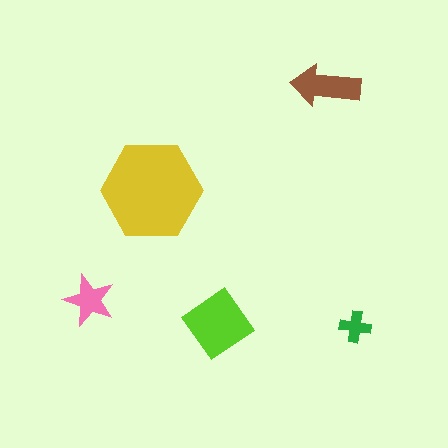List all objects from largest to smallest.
The yellow hexagon, the lime diamond, the brown arrow, the pink star, the green cross.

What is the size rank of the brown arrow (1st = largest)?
3rd.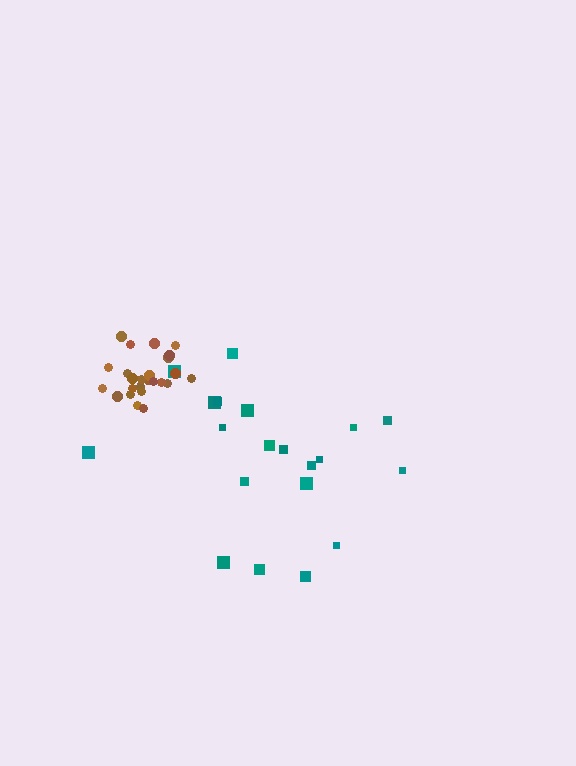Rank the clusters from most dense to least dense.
brown, teal.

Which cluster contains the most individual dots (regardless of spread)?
Brown (26).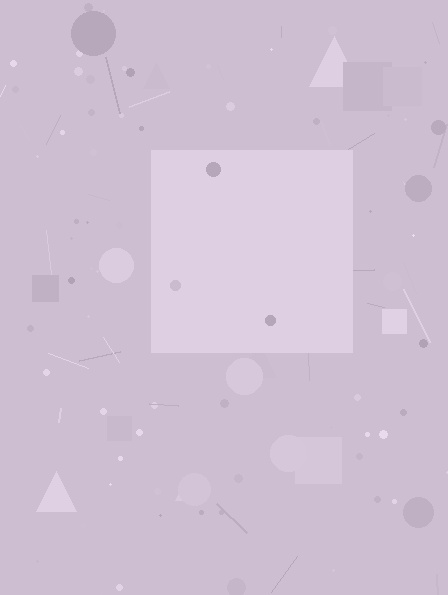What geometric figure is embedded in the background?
A square is embedded in the background.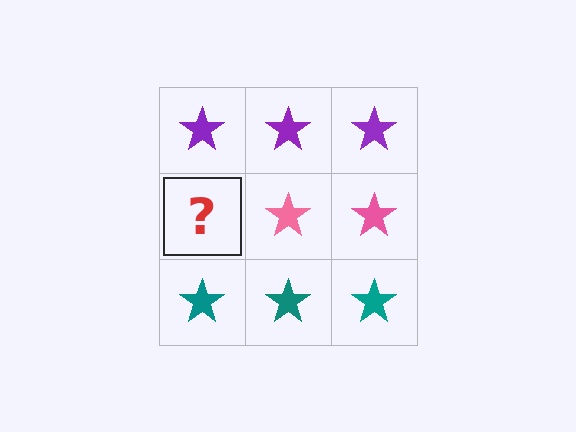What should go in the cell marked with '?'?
The missing cell should contain a pink star.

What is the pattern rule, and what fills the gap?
The rule is that each row has a consistent color. The gap should be filled with a pink star.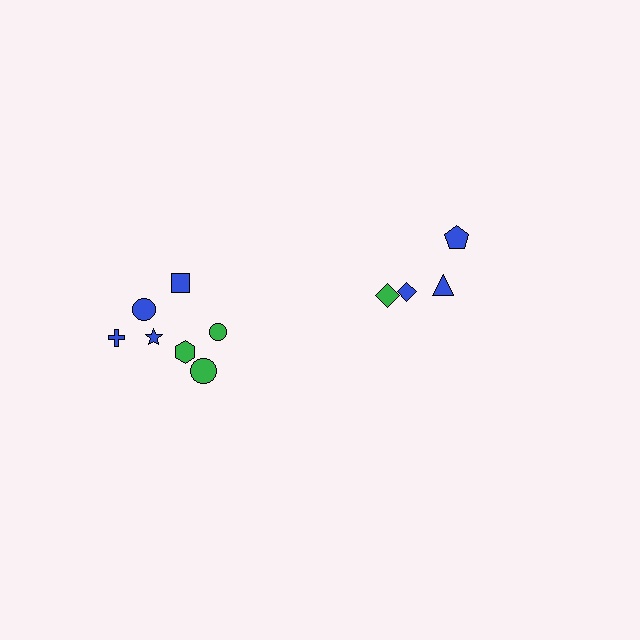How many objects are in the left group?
There are 7 objects.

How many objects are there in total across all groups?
There are 11 objects.